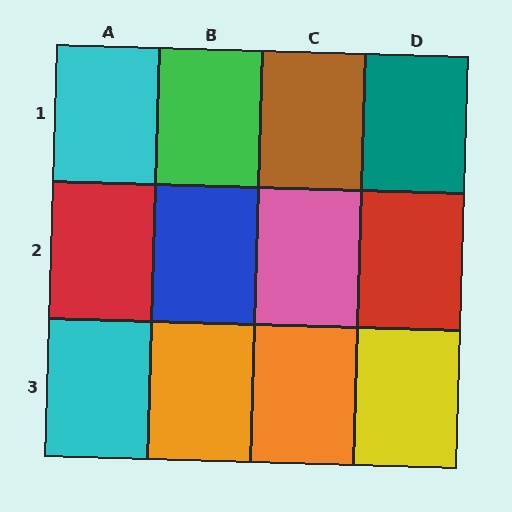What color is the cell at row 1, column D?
Teal.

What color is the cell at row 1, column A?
Cyan.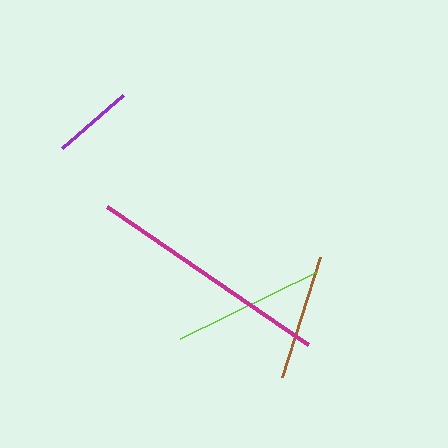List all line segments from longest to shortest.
From longest to shortest: magenta, lime, brown, purple.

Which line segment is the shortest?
The purple line is the shortest at approximately 81 pixels.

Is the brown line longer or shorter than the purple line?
The brown line is longer than the purple line.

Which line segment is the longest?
The magenta line is the longest at approximately 243 pixels.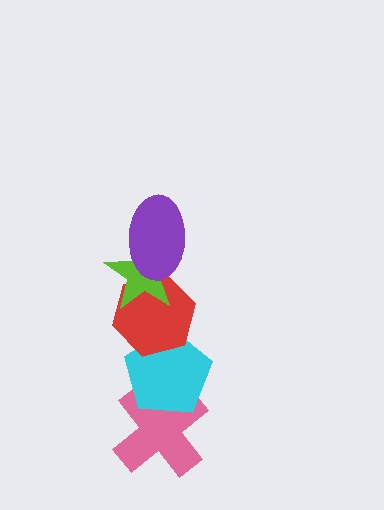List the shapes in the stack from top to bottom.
From top to bottom: the purple ellipse, the lime star, the red hexagon, the cyan pentagon, the pink cross.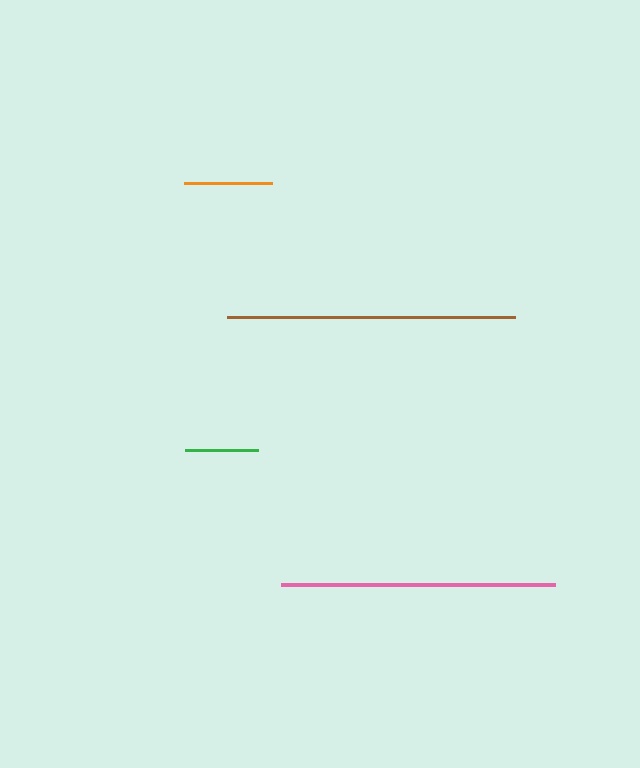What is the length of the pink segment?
The pink segment is approximately 274 pixels long.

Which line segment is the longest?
The brown line is the longest at approximately 289 pixels.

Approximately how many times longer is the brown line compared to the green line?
The brown line is approximately 4.0 times the length of the green line.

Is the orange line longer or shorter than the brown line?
The brown line is longer than the orange line.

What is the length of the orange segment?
The orange segment is approximately 88 pixels long.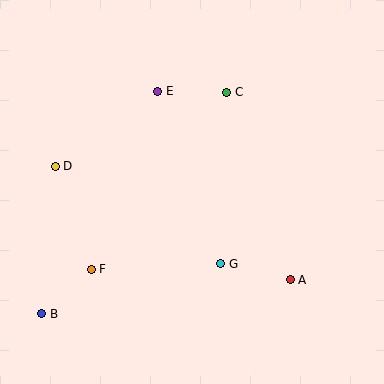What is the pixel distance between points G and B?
The distance between G and B is 186 pixels.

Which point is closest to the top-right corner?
Point C is closest to the top-right corner.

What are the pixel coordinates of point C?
Point C is at (227, 92).